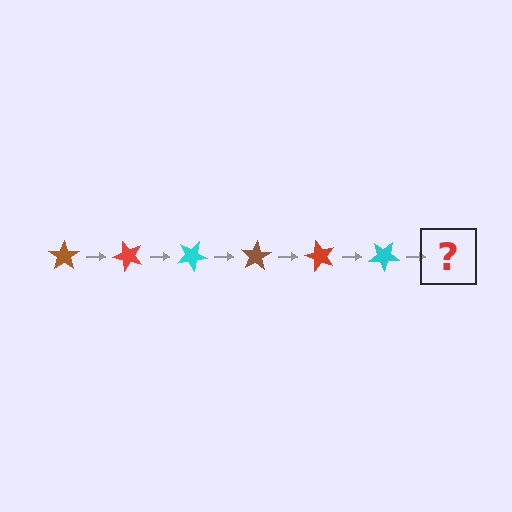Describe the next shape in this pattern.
It should be a brown star, rotated 300 degrees from the start.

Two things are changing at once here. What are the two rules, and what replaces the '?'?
The two rules are that it rotates 50 degrees each step and the color cycles through brown, red, and cyan. The '?' should be a brown star, rotated 300 degrees from the start.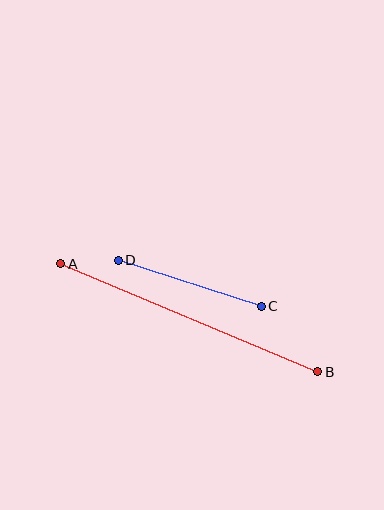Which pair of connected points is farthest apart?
Points A and B are farthest apart.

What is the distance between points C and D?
The distance is approximately 150 pixels.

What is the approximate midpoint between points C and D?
The midpoint is at approximately (190, 283) pixels.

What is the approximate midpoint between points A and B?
The midpoint is at approximately (189, 318) pixels.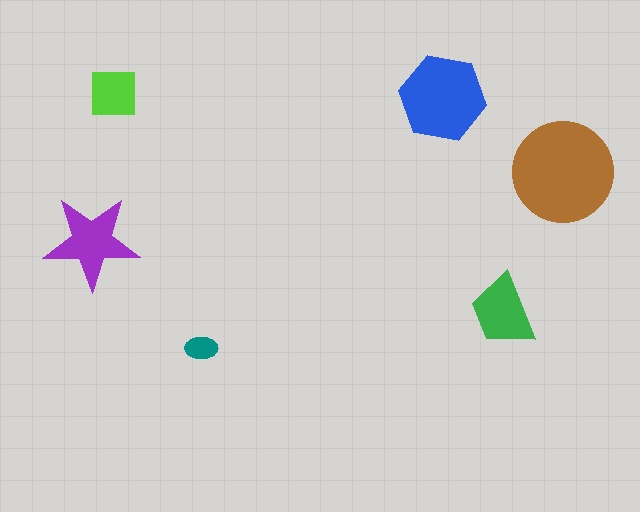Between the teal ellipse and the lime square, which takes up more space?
The lime square.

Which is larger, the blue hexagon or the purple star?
The blue hexagon.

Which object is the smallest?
The teal ellipse.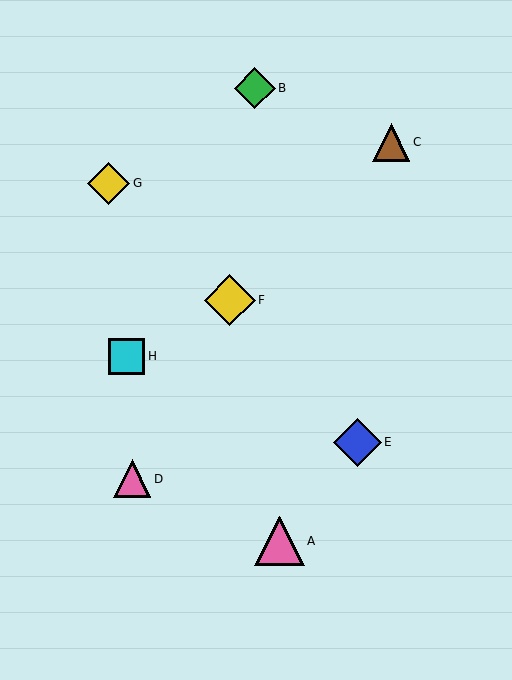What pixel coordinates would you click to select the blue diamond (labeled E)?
Click at (357, 442) to select the blue diamond E.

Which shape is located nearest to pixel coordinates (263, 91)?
The green diamond (labeled B) at (255, 88) is nearest to that location.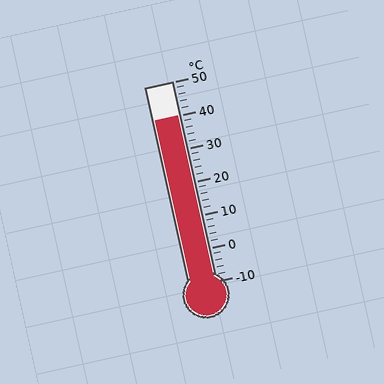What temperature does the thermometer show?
The thermometer shows approximately 40°C.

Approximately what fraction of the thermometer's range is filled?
The thermometer is filled to approximately 85% of its range.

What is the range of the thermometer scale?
The thermometer scale ranges from -10°C to 50°C.